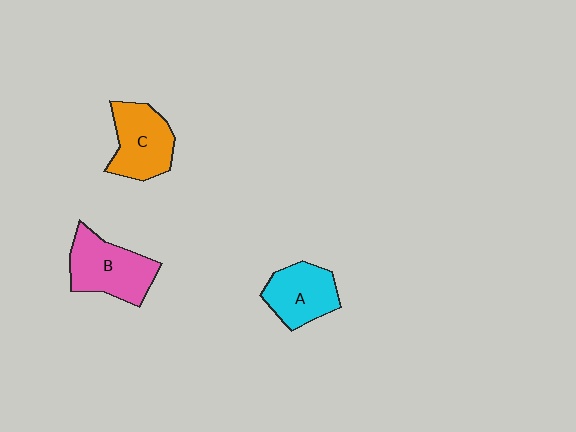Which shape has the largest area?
Shape B (pink).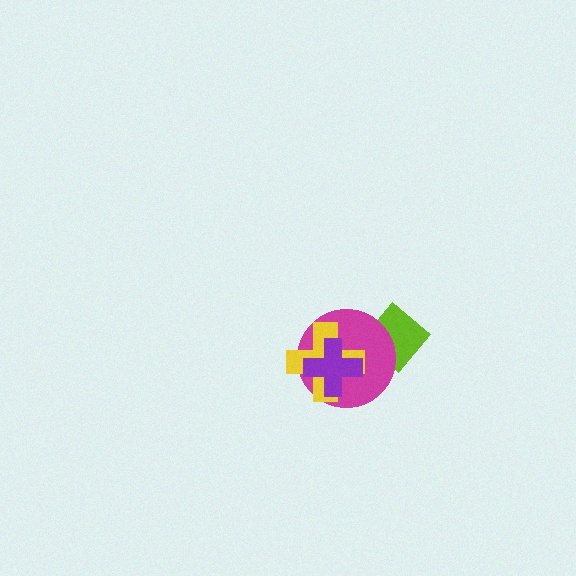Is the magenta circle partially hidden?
Yes, it is partially covered by another shape.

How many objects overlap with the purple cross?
2 objects overlap with the purple cross.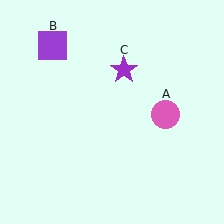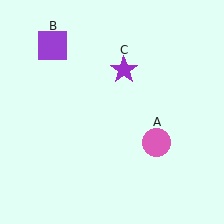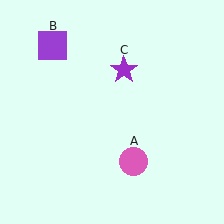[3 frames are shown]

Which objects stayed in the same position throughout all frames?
Purple square (object B) and purple star (object C) remained stationary.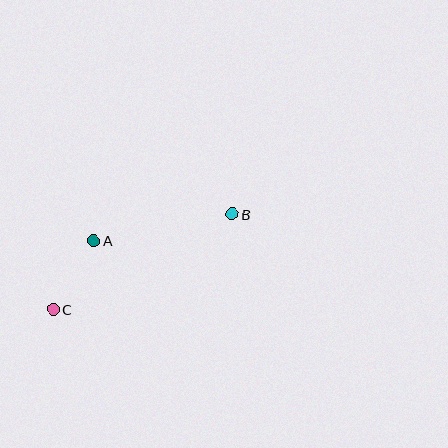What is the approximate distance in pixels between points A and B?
The distance between A and B is approximately 141 pixels.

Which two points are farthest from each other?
Points B and C are farthest from each other.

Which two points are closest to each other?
Points A and C are closest to each other.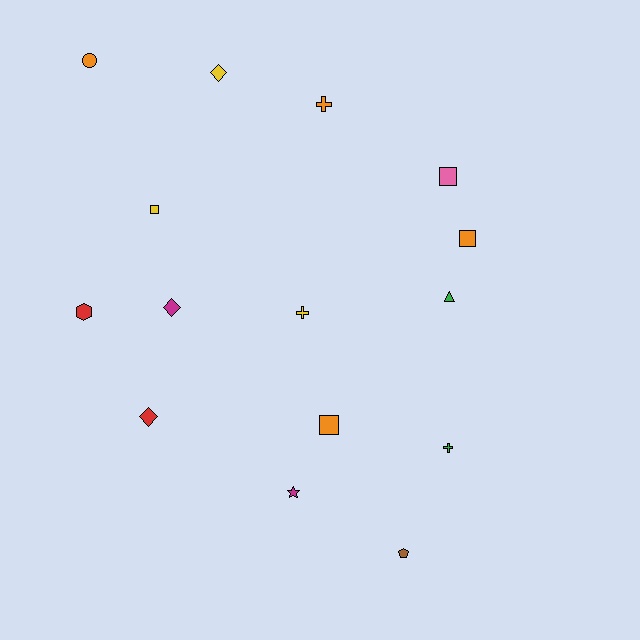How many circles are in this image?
There is 1 circle.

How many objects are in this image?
There are 15 objects.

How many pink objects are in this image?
There is 1 pink object.